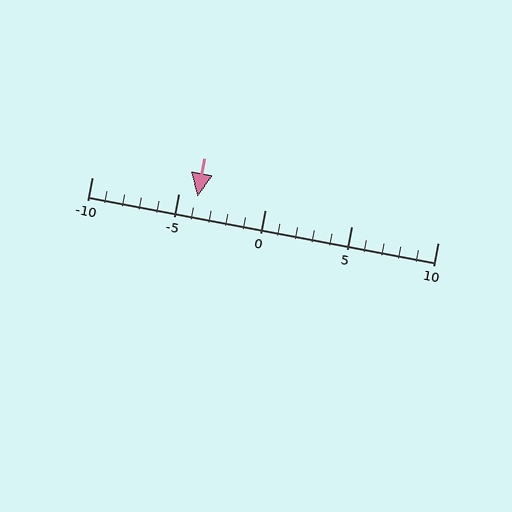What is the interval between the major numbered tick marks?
The major tick marks are spaced 5 units apart.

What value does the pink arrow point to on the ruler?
The pink arrow points to approximately -4.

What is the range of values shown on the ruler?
The ruler shows values from -10 to 10.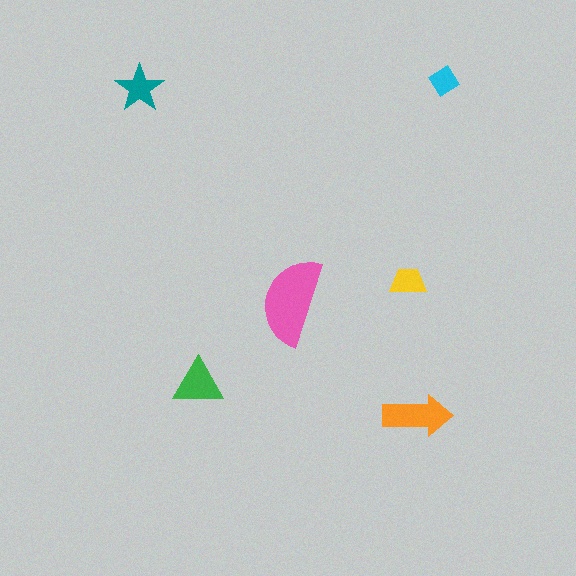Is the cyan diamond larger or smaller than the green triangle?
Smaller.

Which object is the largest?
The pink semicircle.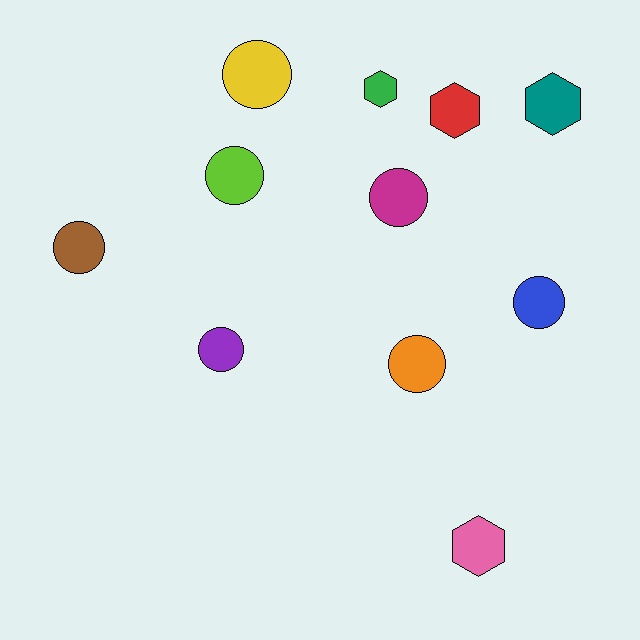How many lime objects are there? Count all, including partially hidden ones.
There is 1 lime object.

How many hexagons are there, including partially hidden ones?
There are 4 hexagons.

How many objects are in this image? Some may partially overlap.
There are 11 objects.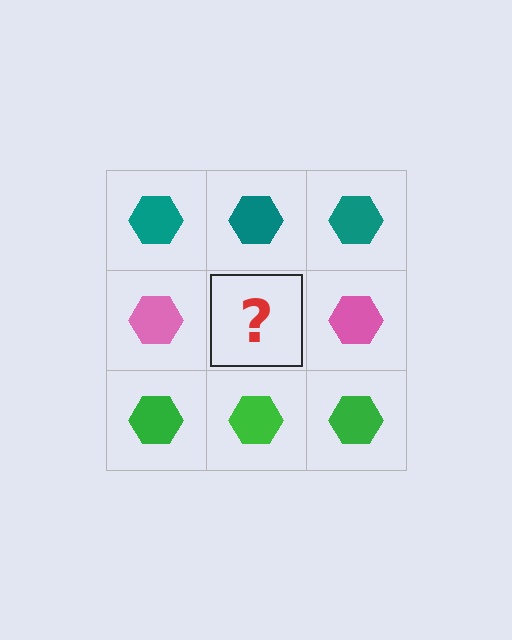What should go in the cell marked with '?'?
The missing cell should contain a pink hexagon.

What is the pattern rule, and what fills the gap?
The rule is that each row has a consistent color. The gap should be filled with a pink hexagon.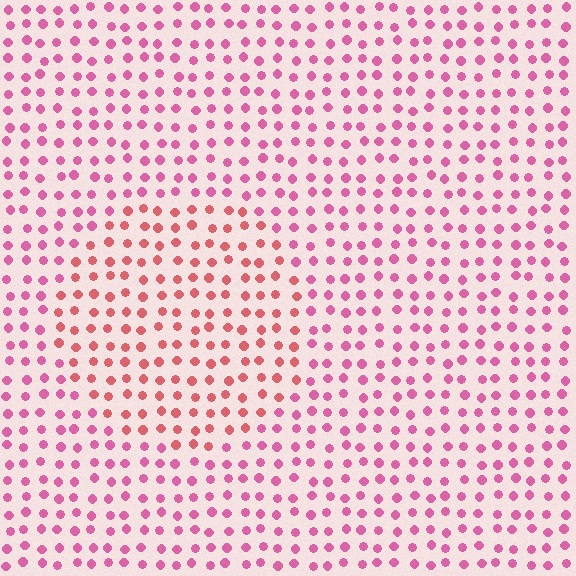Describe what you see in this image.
The image is filled with small pink elements in a uniform arrangement. A circle-shaped region is visible where the elements are tinted to a slightly different hue, forming a subtle color boundary.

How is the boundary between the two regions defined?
The boundary is defined purely by a slight shift in hue (about 29 degrees). Spacing, size, and orientation are identical on both sides.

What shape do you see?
I see a circle.